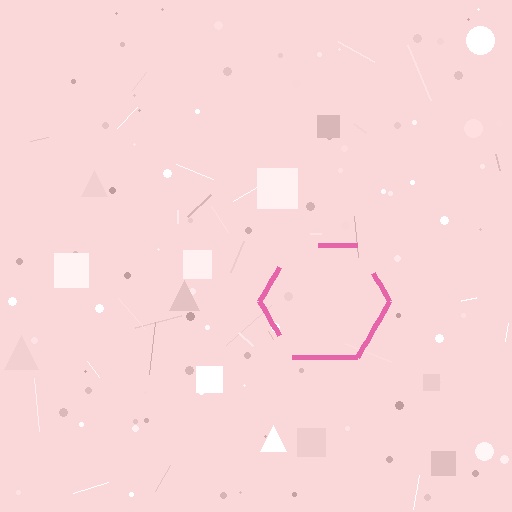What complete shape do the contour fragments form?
The contour fragments form a hexagon.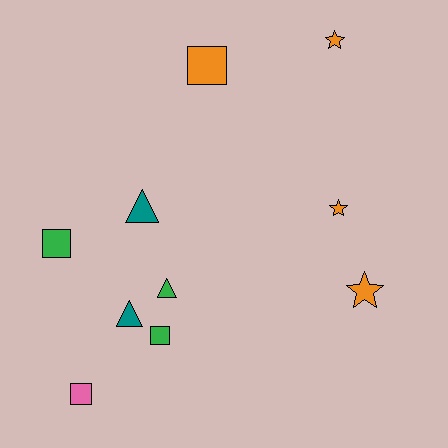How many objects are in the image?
There are 10 objects.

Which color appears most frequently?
Orange, with 4 objects.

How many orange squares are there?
There is 1 orange square.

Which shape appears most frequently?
Square, with 4 objects.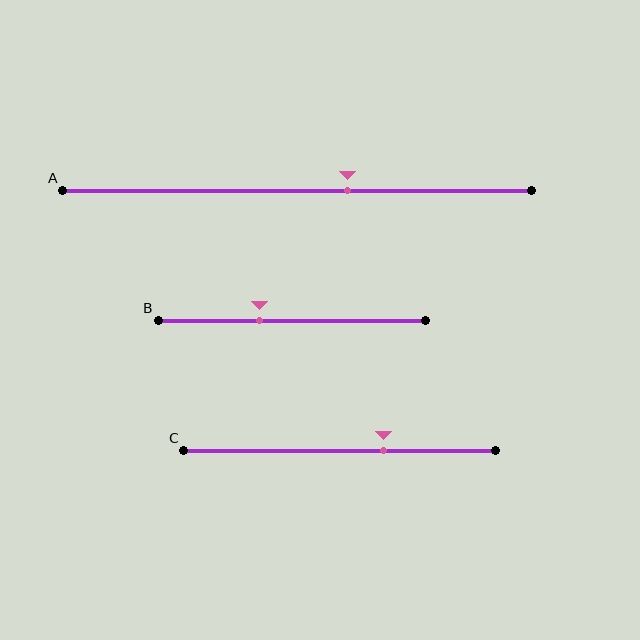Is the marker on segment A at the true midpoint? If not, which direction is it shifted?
No, the marker on segment A is shifted to the right by about 11% of the segment length.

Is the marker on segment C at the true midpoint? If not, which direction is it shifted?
No, the marker on segment C is shifted to the right by about 14% of the segment length.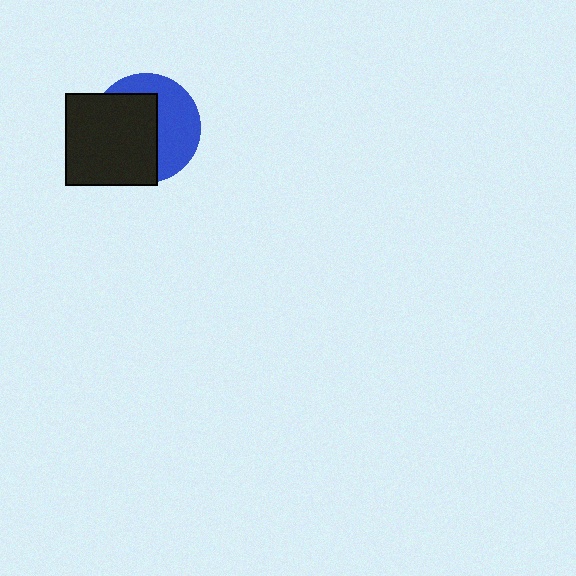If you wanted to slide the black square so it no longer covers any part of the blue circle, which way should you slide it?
Slide it left — that is the most direct way to separate the two shapes.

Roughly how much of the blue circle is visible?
About half of it is visible (roughly 46%).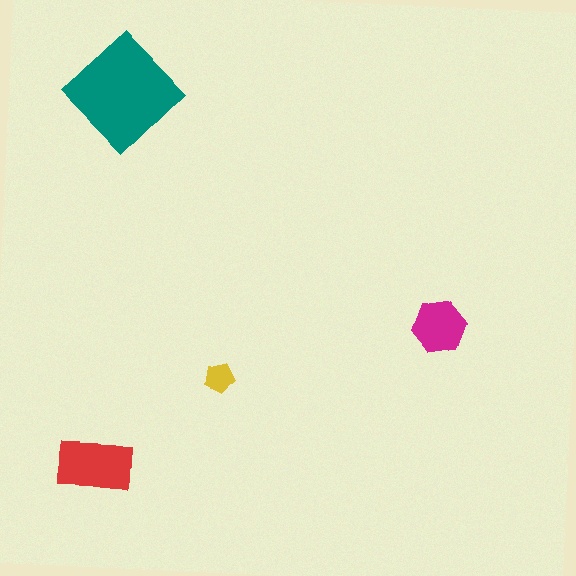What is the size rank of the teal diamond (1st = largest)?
1st.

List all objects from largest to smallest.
The teal diamond, the red rectangle, the magenta hexagon, the yellow pentagon.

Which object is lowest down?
The red rectangle is bottommost.